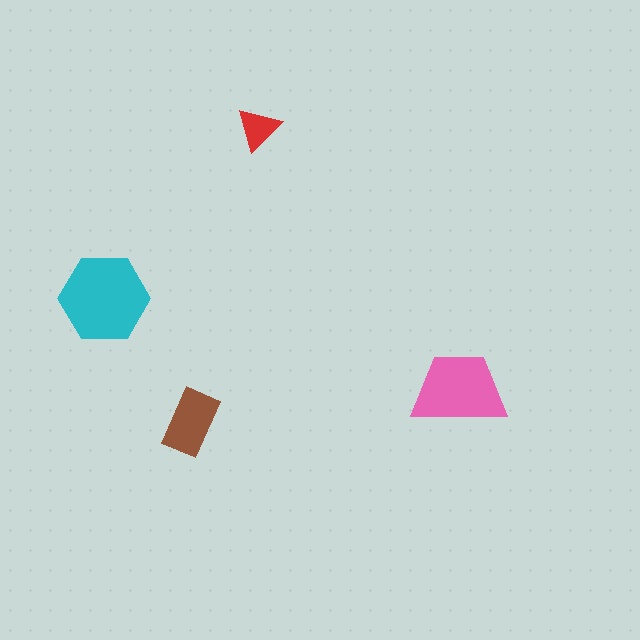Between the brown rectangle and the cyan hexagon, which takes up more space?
The cyan hexagon.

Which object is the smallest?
The red triangle.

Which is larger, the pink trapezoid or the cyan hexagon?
The cyan hexagon.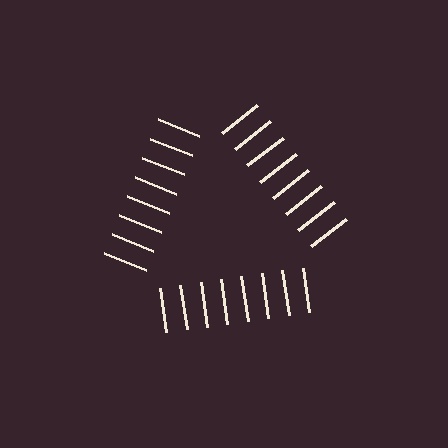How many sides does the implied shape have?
3 sides — the line-ends trace a triangle.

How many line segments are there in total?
24 — 8 along each of the 3 edges.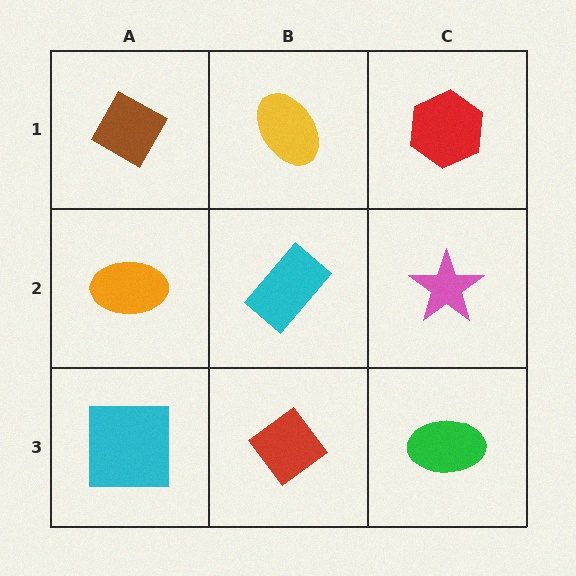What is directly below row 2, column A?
A cyan square.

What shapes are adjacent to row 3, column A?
An orange ellipse (row 2, column A), a red diamond (row 3, column B).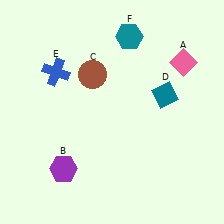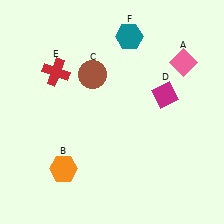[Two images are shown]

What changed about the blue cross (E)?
In Image 1, E is blue. In Image 2, it changed to red.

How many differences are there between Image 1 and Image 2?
There are 3 differences between the two images.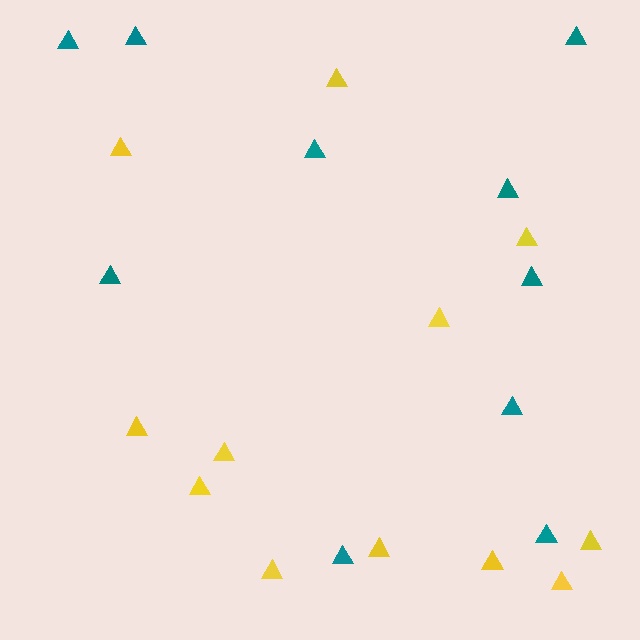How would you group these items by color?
There are 2 groups: one group of teal triangles (10) and one group of yellow triangles (12).